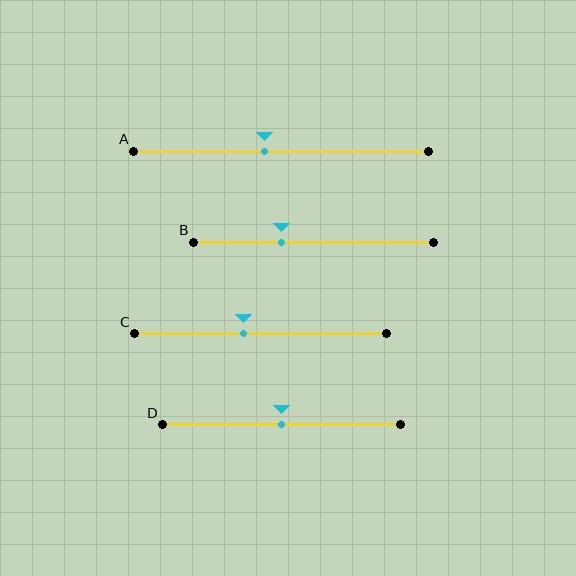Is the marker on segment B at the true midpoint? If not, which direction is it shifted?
No, the marker on segment B is shifted to the left by about 13% of the segment length.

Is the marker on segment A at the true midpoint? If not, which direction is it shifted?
No, the marker on segment A is shifted to the left by about 6% of the segment length.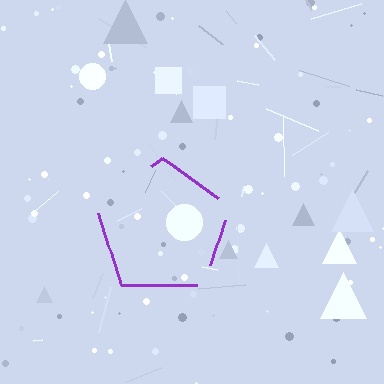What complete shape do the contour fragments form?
The contour fragments form a pentagon.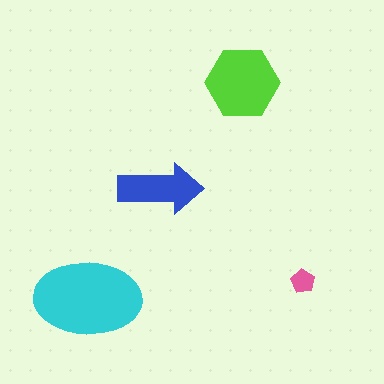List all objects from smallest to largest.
The pink pentagon, the blue arrow, the lime hexagon, the cyan ellipse.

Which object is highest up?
The lime hexagon is topmost.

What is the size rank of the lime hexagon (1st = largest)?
2nd.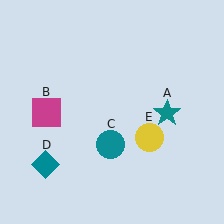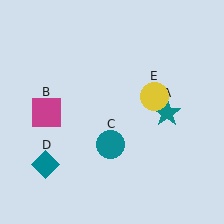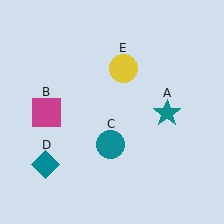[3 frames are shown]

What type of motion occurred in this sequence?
The yellow circle (object E) rotated counterclockwise around the center of the scene.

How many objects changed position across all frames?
1 object changed position: yellow circle (object E).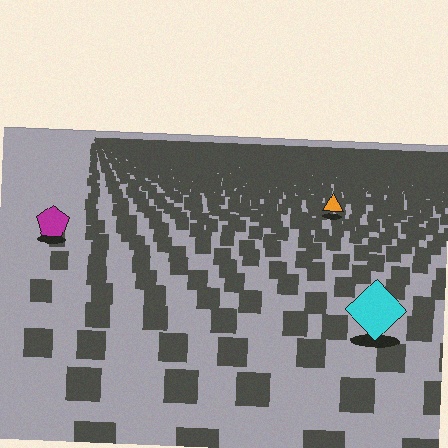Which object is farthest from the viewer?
The orange triangle is farthest from the viewer. It appears smaller and the ground texture around it is denser.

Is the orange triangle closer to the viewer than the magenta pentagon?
No. The magenta pentagon is closer — you can tell from the texture gradient: the ground texture is coarser near it.